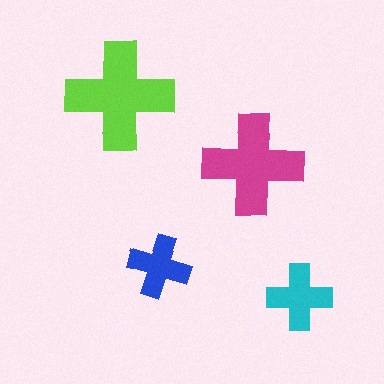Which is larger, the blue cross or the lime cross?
The lime one.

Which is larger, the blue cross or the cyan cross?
The cyan one.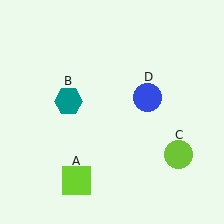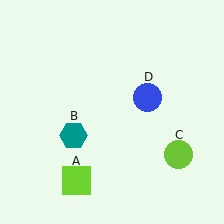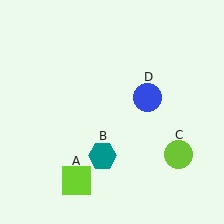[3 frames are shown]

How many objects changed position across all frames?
1 object changed position: teal hexagon (object B).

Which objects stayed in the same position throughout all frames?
Lime square (object A) and lime circle (object C) and blue circle (object D) remained stationary.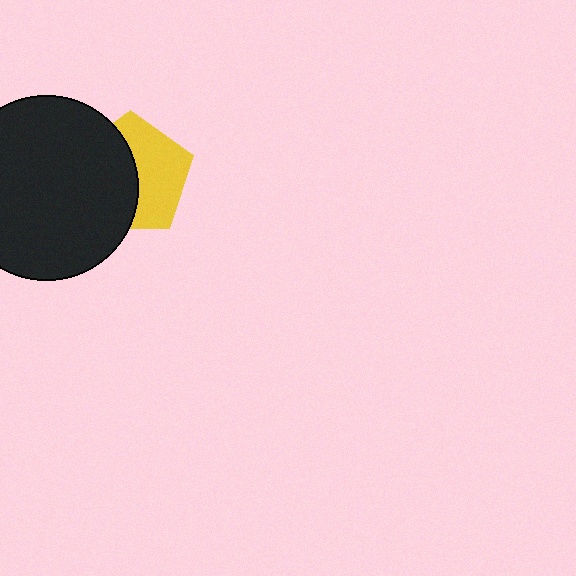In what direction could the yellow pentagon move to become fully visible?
The yellow pentagon could move right. That would shift it out from behind the black circle entirely.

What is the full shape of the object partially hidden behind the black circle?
The partially hidden object is a yellow pentagon.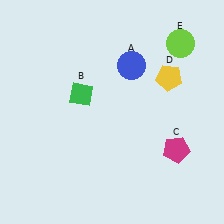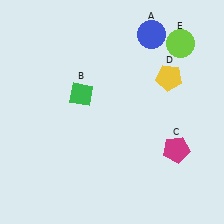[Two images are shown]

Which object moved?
The blue circle (A) moved up.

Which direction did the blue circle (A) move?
The blue circle (A) moved up.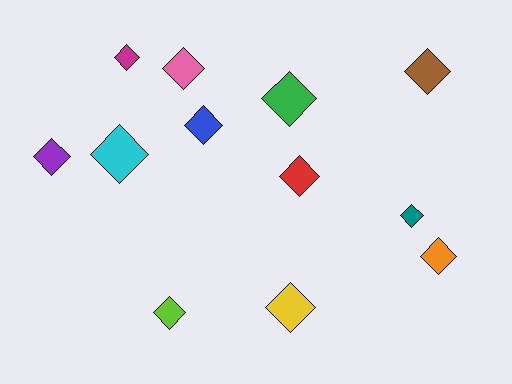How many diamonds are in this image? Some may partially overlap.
There are 12 diamonds.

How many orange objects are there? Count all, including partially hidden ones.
There is 1 orange object.